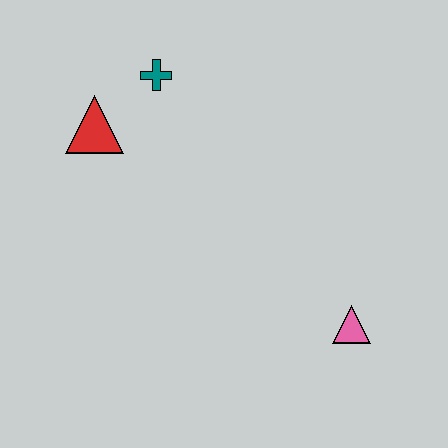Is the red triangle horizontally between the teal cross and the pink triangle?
No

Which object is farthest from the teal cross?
The pink triangle is farthest from the teal cross.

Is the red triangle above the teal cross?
No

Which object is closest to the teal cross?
The red triangle is closest to the teal cross.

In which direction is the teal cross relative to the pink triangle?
The teal cross is above the pink triangle.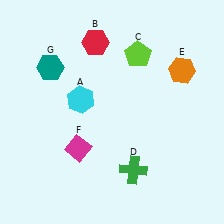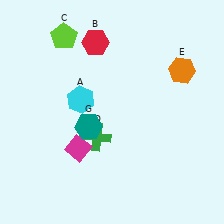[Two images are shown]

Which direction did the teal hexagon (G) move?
The teal hexagon (G) moved down.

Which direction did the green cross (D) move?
The green cross (D) moved left.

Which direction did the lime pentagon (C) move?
The lime pentagon (C) moved left.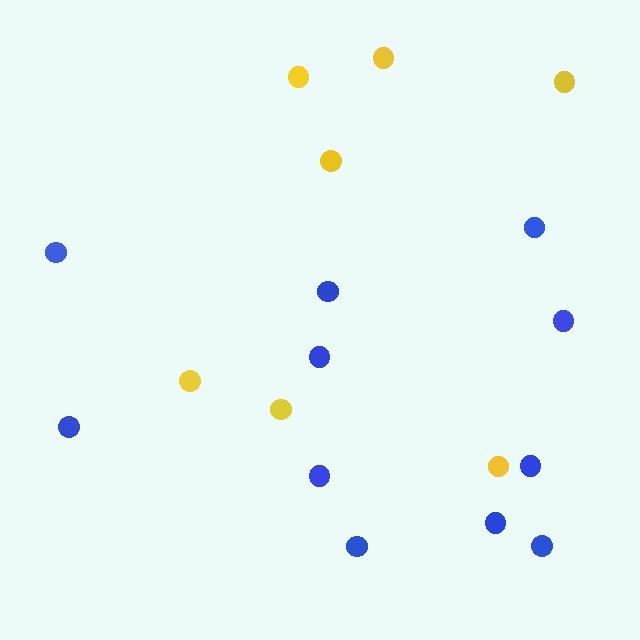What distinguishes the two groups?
There are 2 groups: one group of blue circles (11) and one group of yellow circles (7).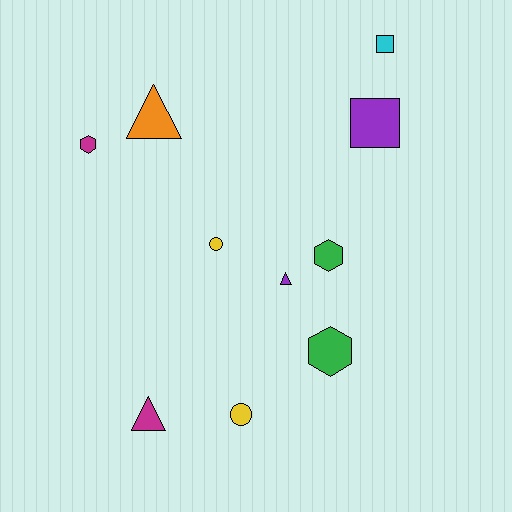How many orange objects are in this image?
There is 1 orange object.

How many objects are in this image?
There are 10 objects.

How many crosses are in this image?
There are no crosses.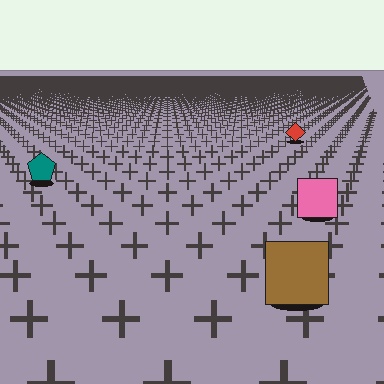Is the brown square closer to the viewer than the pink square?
Yes. The brown square is closer — you can tell from the texture gradient: the ground texture is coarser near it.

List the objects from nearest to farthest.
From nearest to farthest: the brown square, the pink square, the teal pentagon, the red diamond.